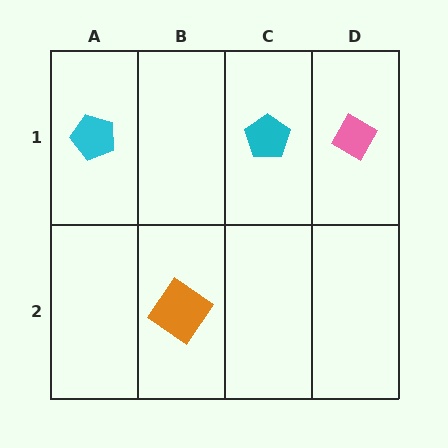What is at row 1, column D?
A pink diamond.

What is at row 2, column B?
An orange diamond.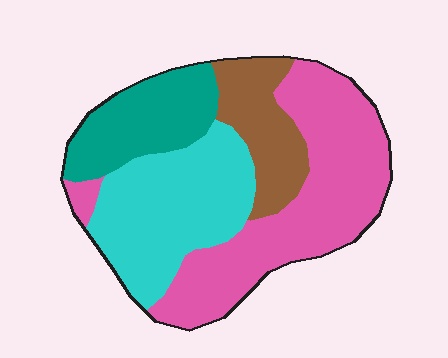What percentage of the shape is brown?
Brown takes up less than a sixth of the shape.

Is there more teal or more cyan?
Cyan.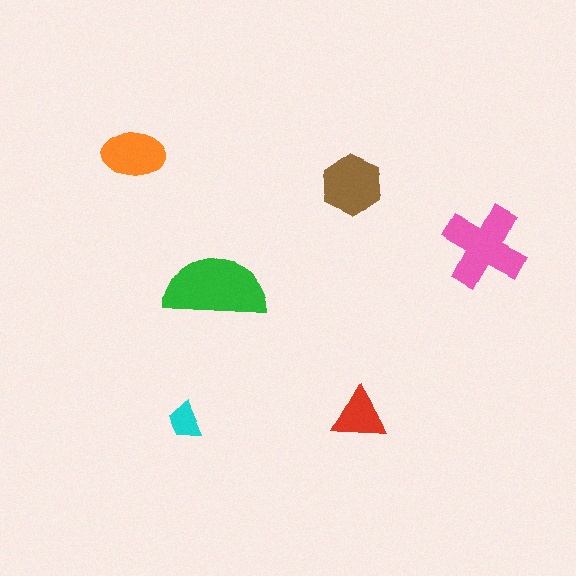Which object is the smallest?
The cyan trapezoid.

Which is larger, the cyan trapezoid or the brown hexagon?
The brown hexagon.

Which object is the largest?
The green semicircle.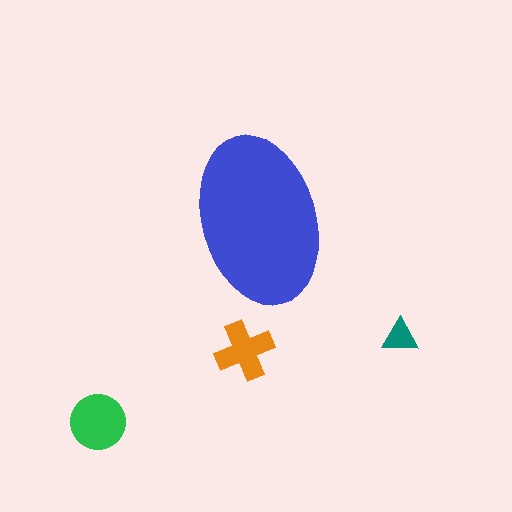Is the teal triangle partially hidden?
No, the teal triangle is fully visible.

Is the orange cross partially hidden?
No, the orange cross is fully visible.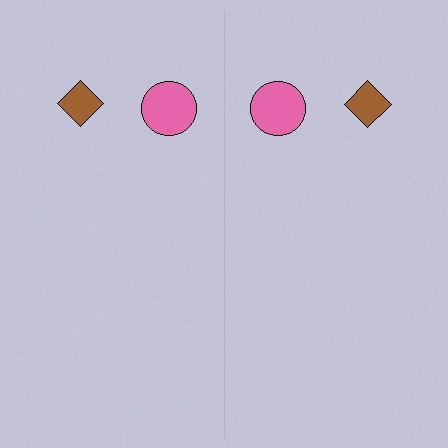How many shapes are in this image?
There are 4 shapes in this image.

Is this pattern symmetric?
Yes, this pattern has bilateral (reflection) symmetry.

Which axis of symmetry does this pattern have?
The pattern has a vertical axis of symmetry running through the center of the image.